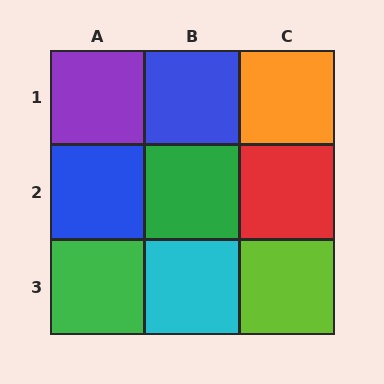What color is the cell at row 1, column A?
Purple.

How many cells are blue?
2 cells are blue.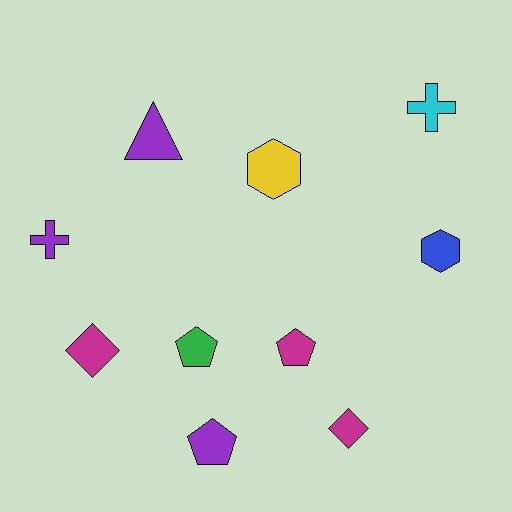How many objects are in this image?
There are 10 objects.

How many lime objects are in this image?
There are no lime objects.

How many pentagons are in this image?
There are 3 pentagons.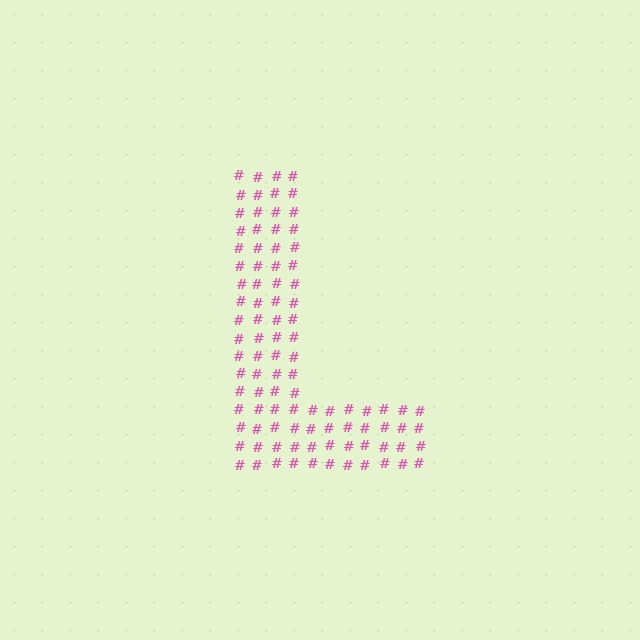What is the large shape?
The large shape is the letter L.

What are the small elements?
The small elements are hash symbols.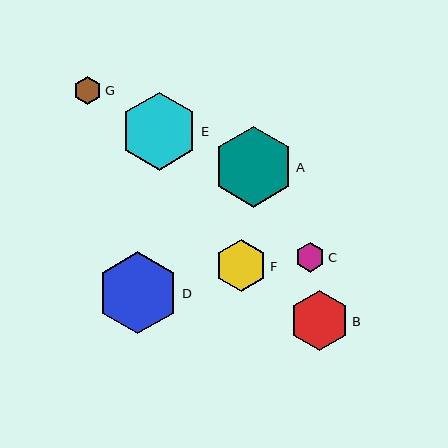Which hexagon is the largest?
Hexagon D is the largest with a size of approximately 82 pixels.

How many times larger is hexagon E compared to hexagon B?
Hexagon E is approximately 1.3 times the size of hexagon B.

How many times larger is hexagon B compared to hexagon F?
Hexagon B is approximately 1.1 times the size of hexagon F.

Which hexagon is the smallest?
Hexagon G is the smallest with a size of approximately 28 pixels.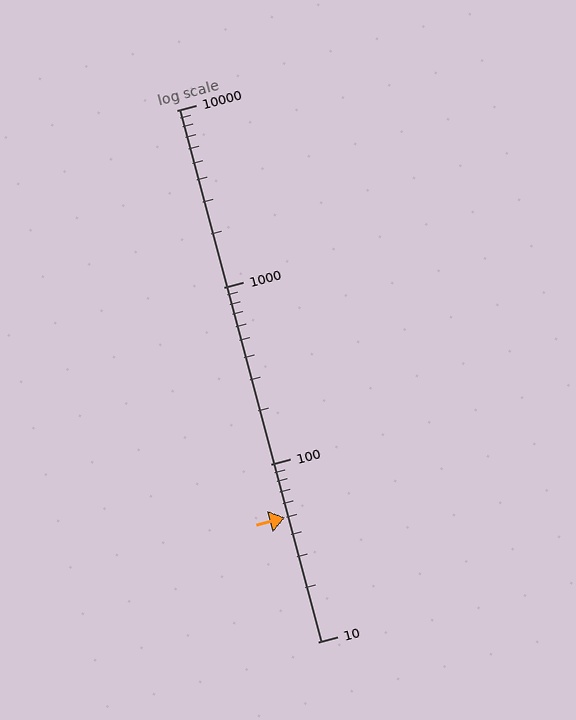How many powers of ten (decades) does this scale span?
The scale spans 3 decades, from 10 to 10000.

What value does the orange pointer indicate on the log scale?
The pointer indicates approximately 50.